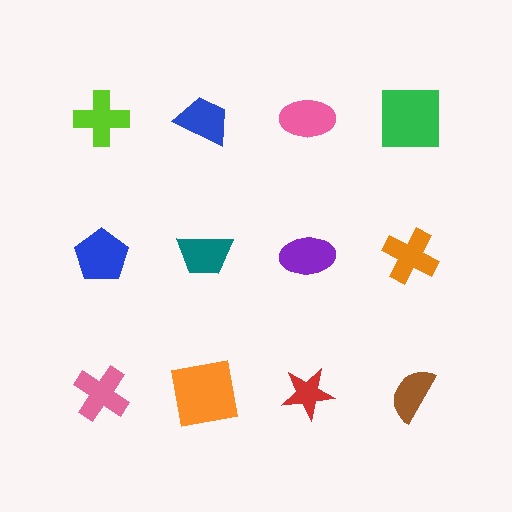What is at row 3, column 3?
A red star.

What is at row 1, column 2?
A blue trapezoid.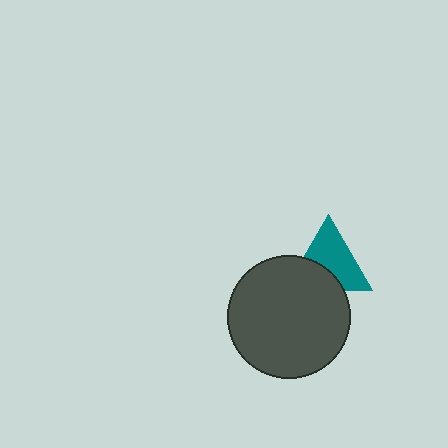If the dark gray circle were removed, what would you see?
You would see the complete teal triangle.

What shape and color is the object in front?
The object in front is a dark gray circle.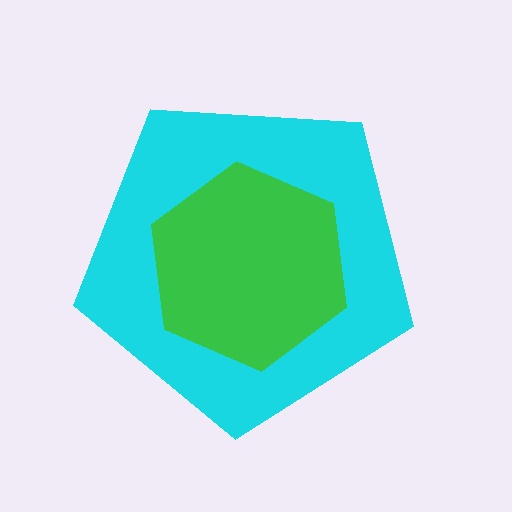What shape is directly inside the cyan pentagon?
The green hexagon.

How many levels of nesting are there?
2.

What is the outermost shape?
The cyan pentagon.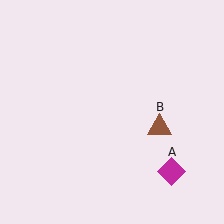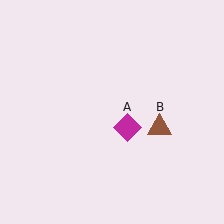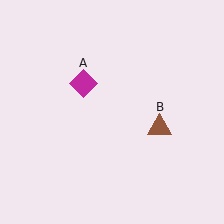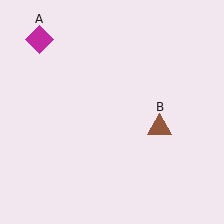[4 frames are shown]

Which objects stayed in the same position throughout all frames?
Brown triangle (object B) remained stationary.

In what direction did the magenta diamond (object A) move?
The magenta diamond (object A) moved up and to the left.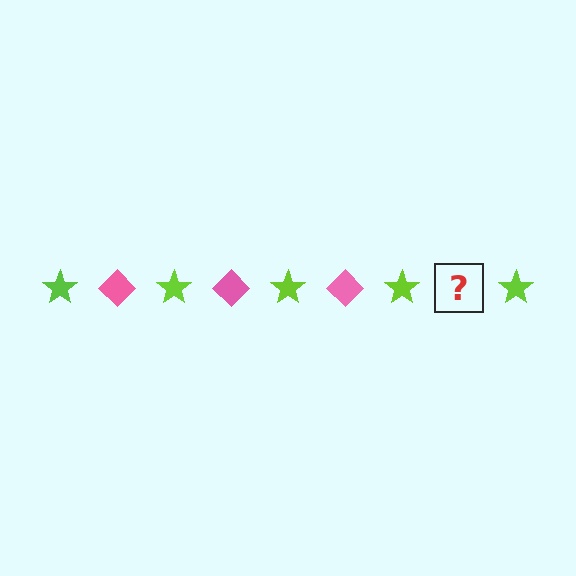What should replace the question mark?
The question mark should be replaced with a pink diamond.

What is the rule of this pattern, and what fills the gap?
The rule is that the pattern alternates between lime star and pink diamond. The gap should be filled with a pink diamond.